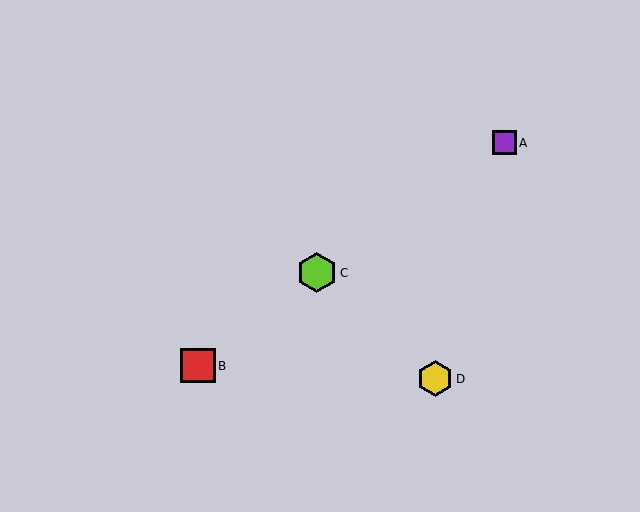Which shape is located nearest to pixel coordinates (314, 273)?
The lime hexagon (labeled C) at (317, 273) is nearest to that location.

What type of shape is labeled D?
Shape D is a yellow hexagon.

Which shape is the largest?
The lime hexagon (labeled C) is the largest.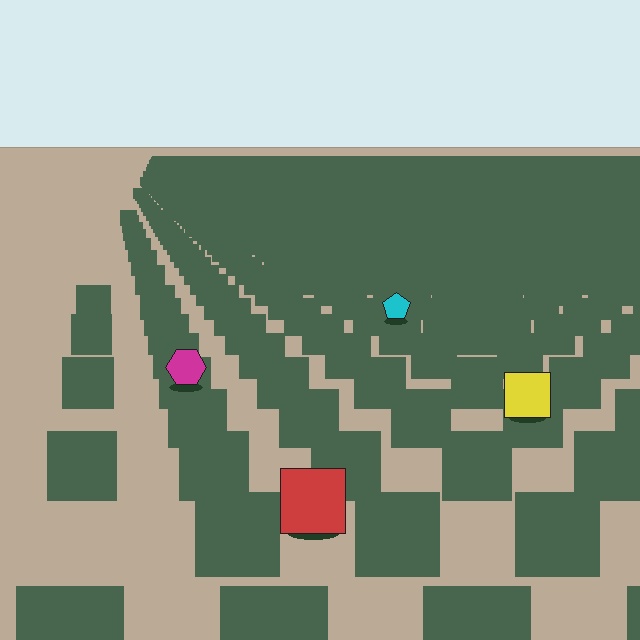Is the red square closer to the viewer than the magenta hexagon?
Yes. The red square is closer — you can tell from the texture gradient: the ground texture is coarser near it.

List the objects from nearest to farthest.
From nearest to farthest: the red square, the yellow square, the magenta hexagon, the cyan pentagon.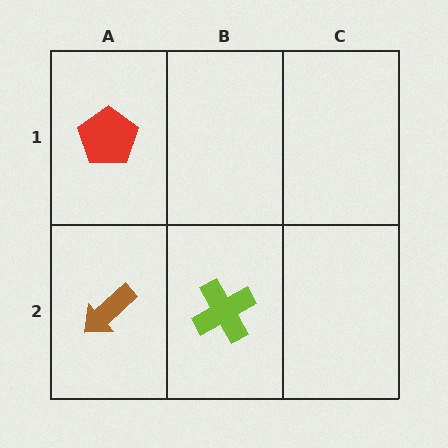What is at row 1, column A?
A red pentagon.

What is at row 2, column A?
A brown arrow.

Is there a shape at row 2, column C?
No, that cell is empty.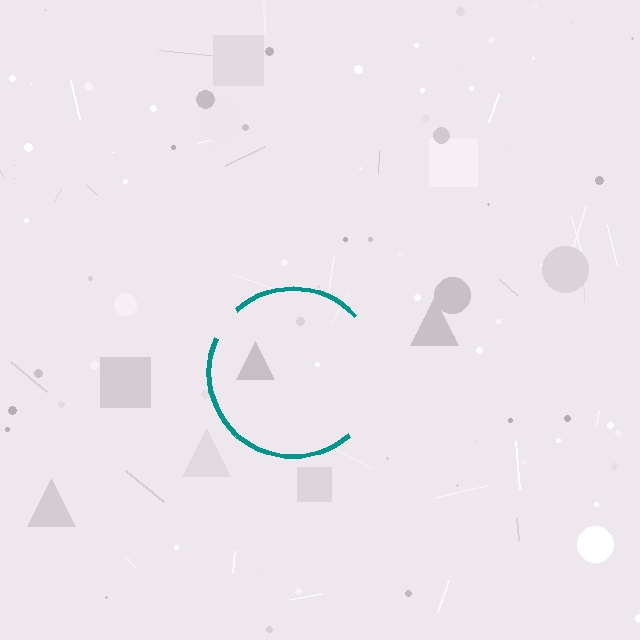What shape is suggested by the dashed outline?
The dashed outline suggests a circle.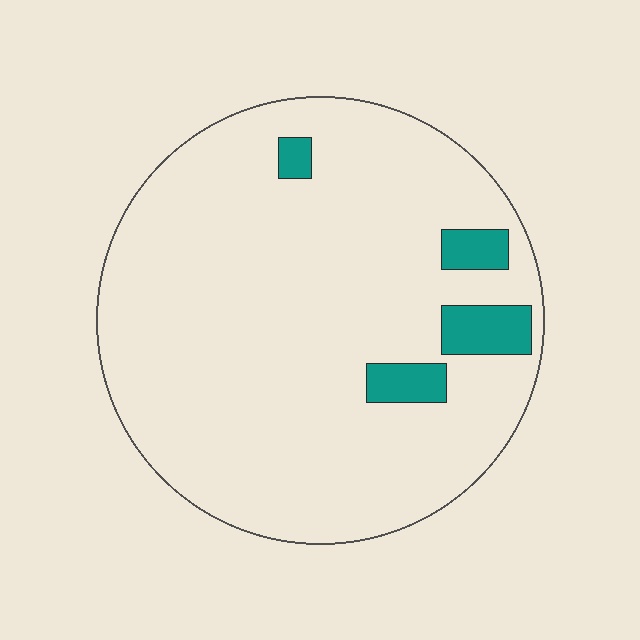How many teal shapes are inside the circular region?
4.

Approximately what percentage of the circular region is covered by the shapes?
Approximately 10%.